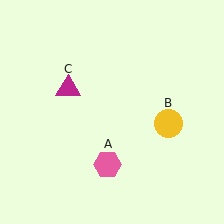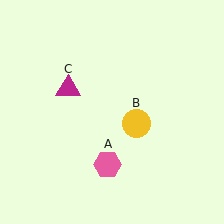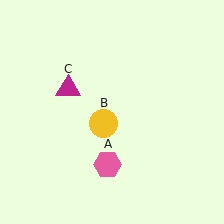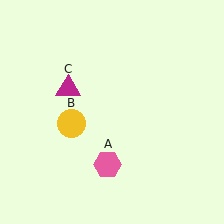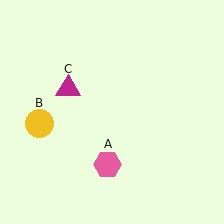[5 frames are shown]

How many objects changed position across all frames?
1 object changed position: yellow circle (object B).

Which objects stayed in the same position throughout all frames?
Pink hexagon (object A) and magenta triangle (object C) remained stationary.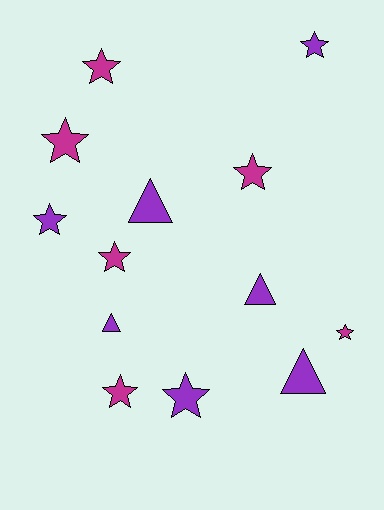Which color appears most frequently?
Purple, with 7 objects.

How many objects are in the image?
There are 13 objects.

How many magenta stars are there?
There are 6 magenta stars.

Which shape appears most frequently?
Star, with 9 objects.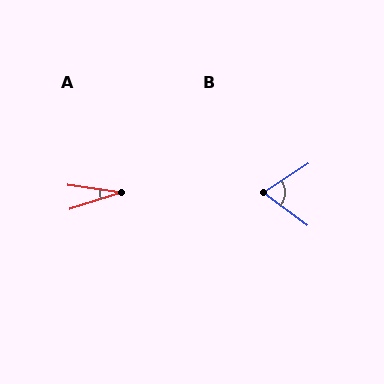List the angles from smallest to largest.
A (26°), B (70°).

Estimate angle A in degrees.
Approximately 26 degrees.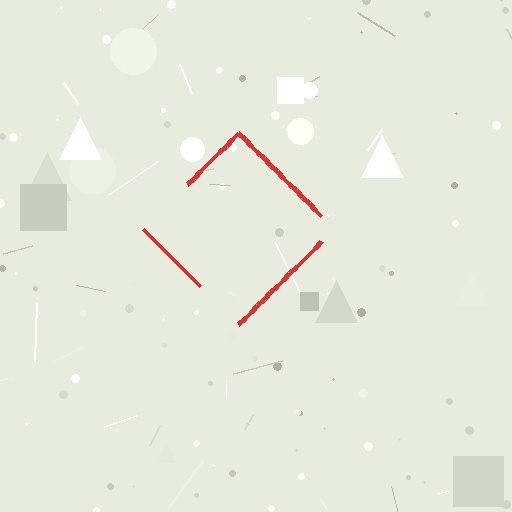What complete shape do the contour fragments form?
The contour fragments form a diamond.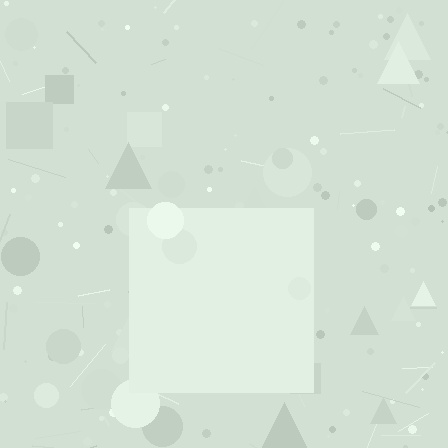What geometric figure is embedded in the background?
A square is embedded in the background.